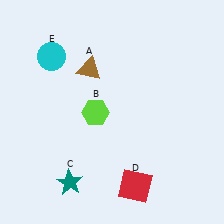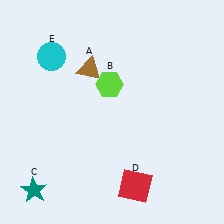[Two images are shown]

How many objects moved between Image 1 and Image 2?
2 objects moved between the two images.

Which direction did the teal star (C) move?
The teal star (C) moved left.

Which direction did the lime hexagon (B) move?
The lime hexagon (B) moved up.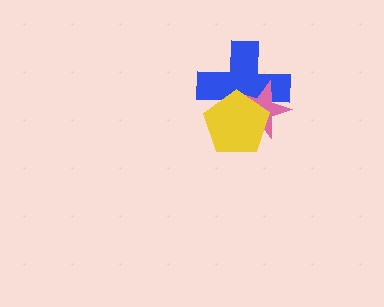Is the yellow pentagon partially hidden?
No, no other shape covers it.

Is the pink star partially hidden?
Yes, it is partially covered by another shape.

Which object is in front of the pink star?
The yellow pentagon is in front of the pink star.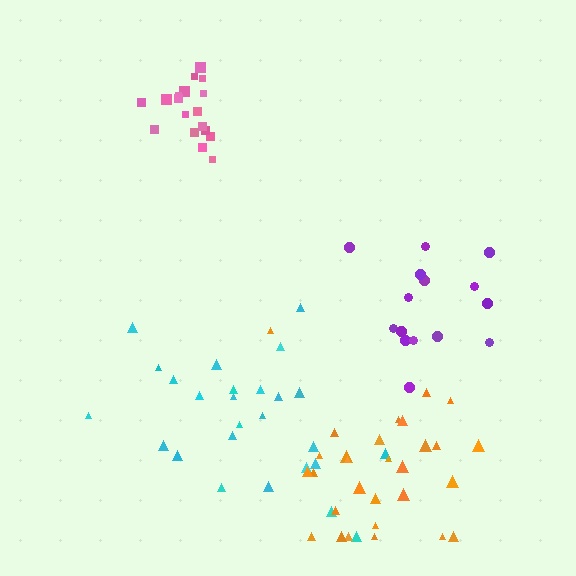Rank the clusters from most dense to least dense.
pink, purple, orange, cyan.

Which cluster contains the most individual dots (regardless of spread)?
Orange (29).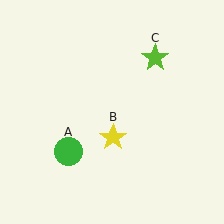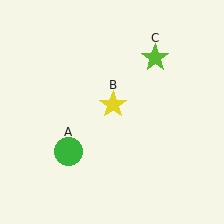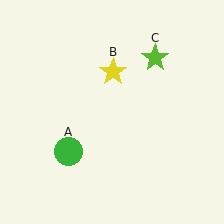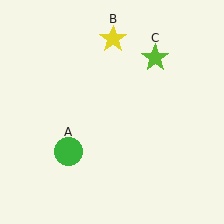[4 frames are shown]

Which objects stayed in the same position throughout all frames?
Green circle (object A) and lime star (object C) remained stationary.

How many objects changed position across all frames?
1 object changed position: yellow star (object B).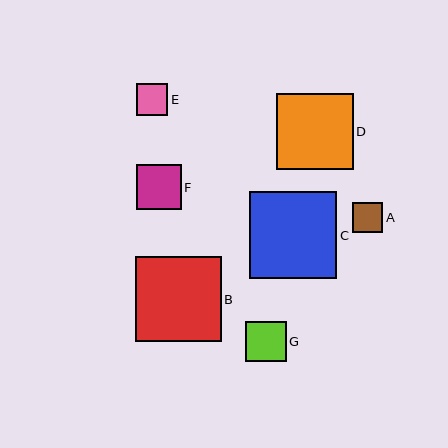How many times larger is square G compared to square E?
Square G is approximately 1.3 times the size of square E.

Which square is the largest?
Square C is the largest with a size of approximately 87 pixels.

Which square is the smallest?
Square A is the smallest with a size of approximately 30 pixels.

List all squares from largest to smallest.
From largest to smallest: C, B, D, F, G, E, A.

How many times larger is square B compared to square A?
Square B is approximately 2.8 times the size of square A.